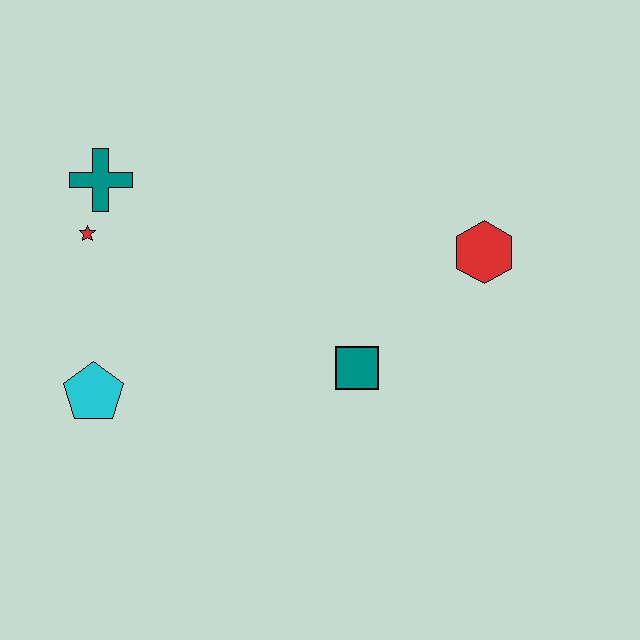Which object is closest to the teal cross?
The red star is closest to the teal cross.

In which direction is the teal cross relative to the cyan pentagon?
The teal cross is above the cyan pentagon.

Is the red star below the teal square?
No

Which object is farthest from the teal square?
The teal cross is farthest from the teal square.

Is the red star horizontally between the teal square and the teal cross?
No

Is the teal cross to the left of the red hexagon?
Yes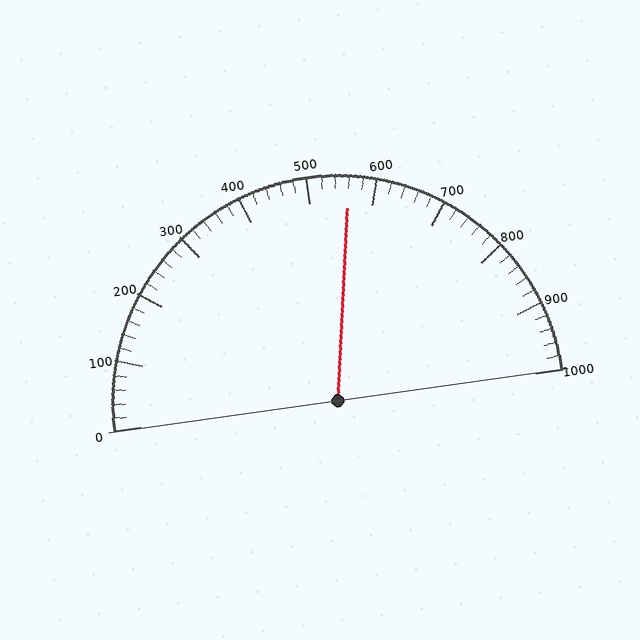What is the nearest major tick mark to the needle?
The nearest major tick mark is 600.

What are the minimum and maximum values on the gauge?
The gauge ranges from 0 to 1000.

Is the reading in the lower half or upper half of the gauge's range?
The reading is in the upper half of the range (0 to 1000).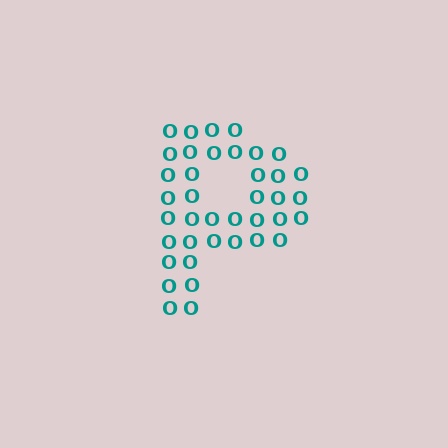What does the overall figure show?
The overall figure shows the letter P.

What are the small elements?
The small elements are letter O's.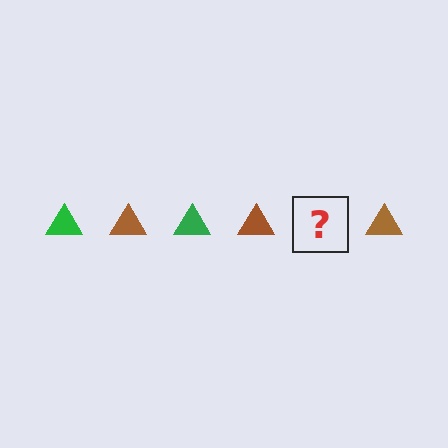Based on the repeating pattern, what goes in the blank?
The blank should be a green triangle.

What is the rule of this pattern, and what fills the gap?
The rule is that the pattern cycles through green, brown triangles. The gap should be filled with a green triangle.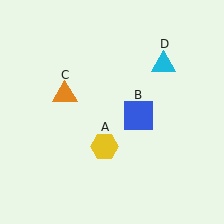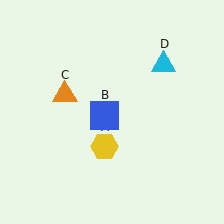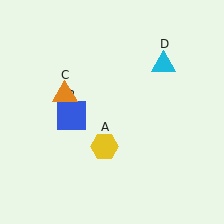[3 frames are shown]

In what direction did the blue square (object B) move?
The blue square (object B) moved left.